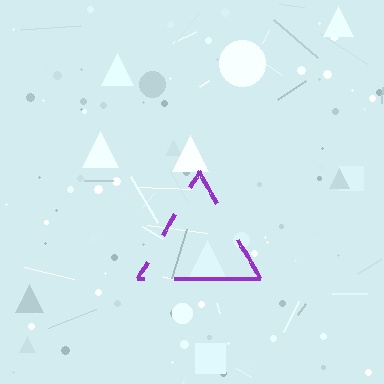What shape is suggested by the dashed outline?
The dashed outline suggests a triangle.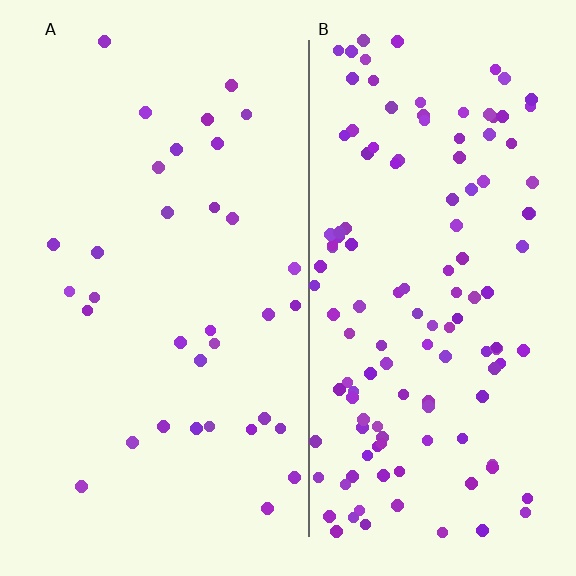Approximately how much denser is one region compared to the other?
Approximately 3.8× — region B over region A.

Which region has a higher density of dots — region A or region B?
B (the right).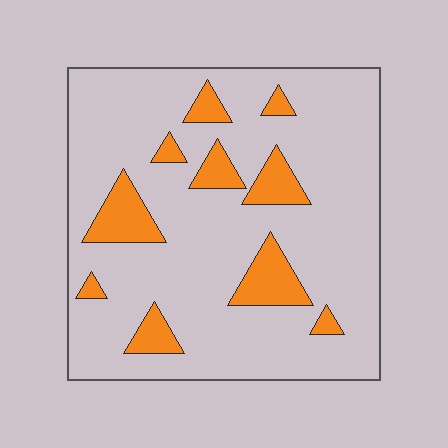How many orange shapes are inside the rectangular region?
10.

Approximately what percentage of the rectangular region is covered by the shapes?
Approximately 15%.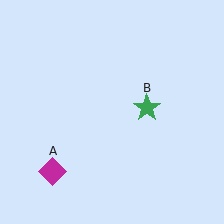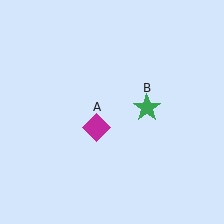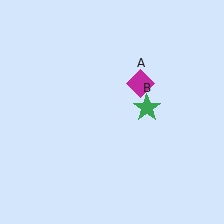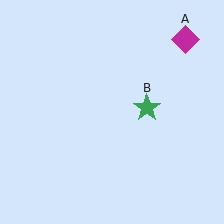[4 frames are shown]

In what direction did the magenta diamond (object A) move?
The magenta diamond (object A) moved up and to the right.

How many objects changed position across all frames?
1 object changed position: magenta diamond (object A).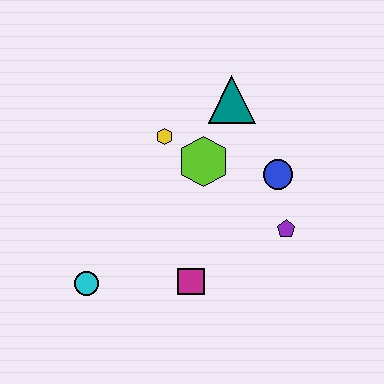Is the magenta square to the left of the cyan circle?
No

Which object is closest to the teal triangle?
The lime hexagon is closest to the teal triangle.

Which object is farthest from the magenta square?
The teal triangle is farthest from the magenta square.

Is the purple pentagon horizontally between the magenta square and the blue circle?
No